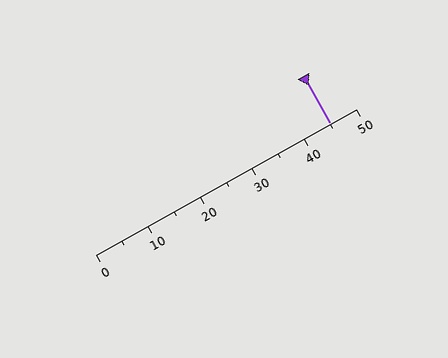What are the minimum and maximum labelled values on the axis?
The axis runs from 0 to 50.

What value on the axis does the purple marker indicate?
The marker indicates approximately 45.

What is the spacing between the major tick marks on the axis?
The major ticks are spaced 10 apart.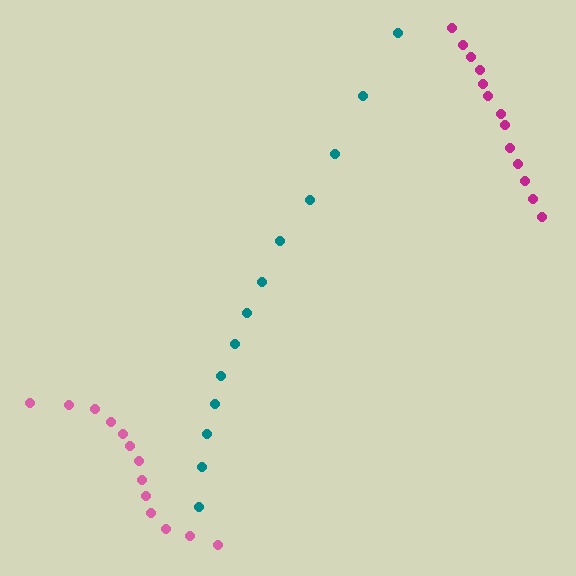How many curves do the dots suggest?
There are 3 distinct paths.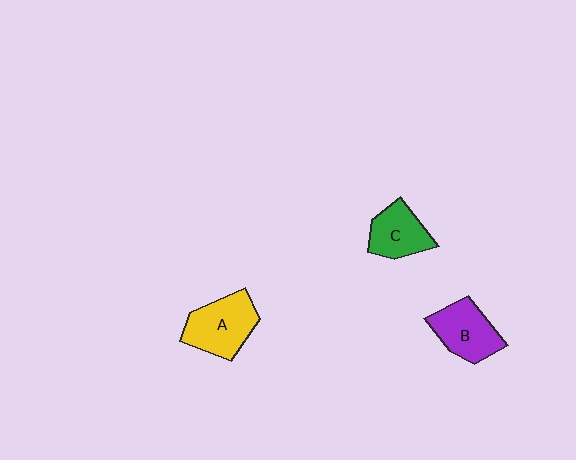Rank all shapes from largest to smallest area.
From largest to smallest: A (yellow), B (purple), C (green).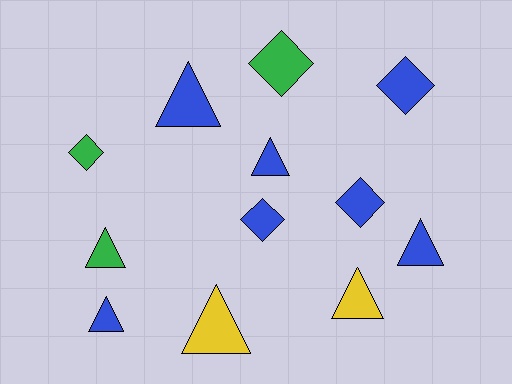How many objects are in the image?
There are 12 objects.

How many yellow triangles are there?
There are 2 yellow triangles.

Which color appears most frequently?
Blue, with 7 objects.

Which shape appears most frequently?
Triangle, with 7 objects.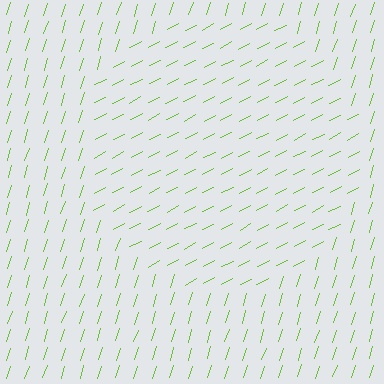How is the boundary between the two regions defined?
The boundary is defined purely by a change in line orientation (approximately 45 degrees difference). All lines are the same color and thickness.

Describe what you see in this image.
The image is filled with small lime line segments. A circle region in the image has lines oriented differently from the surrounding lines, creating a visible texture boundary.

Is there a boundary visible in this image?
Yes, there is a texture boundary formed by a change in line orientation.